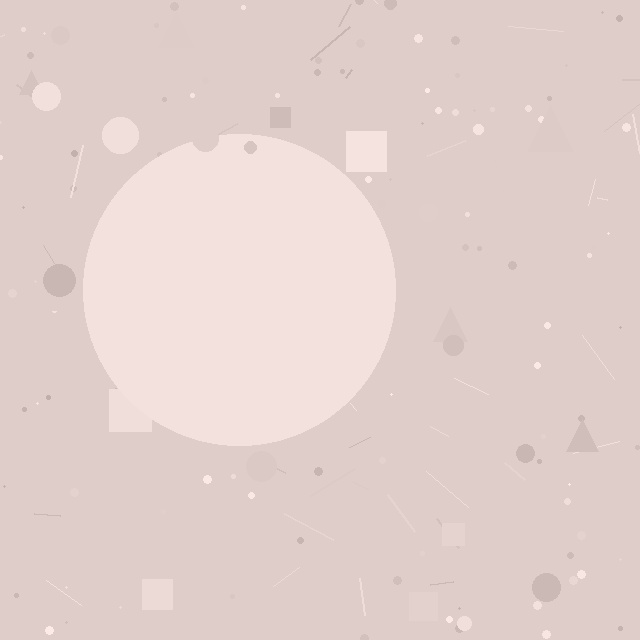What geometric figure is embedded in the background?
A circle is embedded in the background.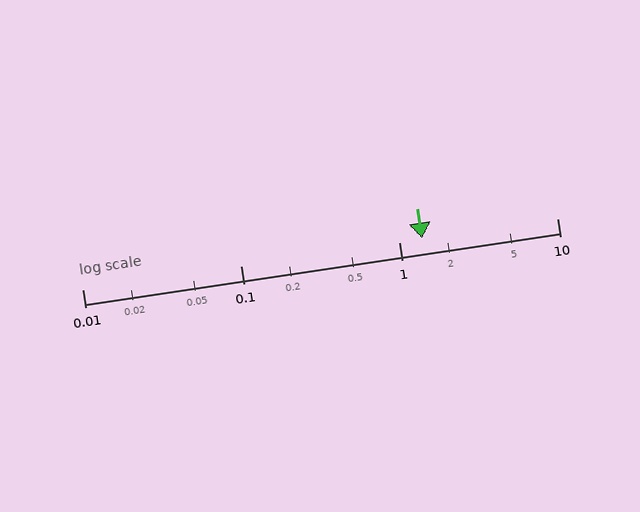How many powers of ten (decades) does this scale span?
The scale spans 3 decades, from 0.01 to 10.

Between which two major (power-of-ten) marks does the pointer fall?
The pointer is between 1 and 10.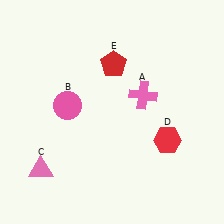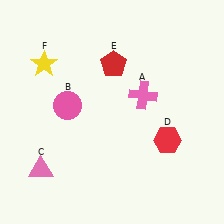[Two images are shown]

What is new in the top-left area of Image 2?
A yellow star (F) was added in the top-left area of Image 2.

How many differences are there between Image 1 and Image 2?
There is 1 difference between the two images.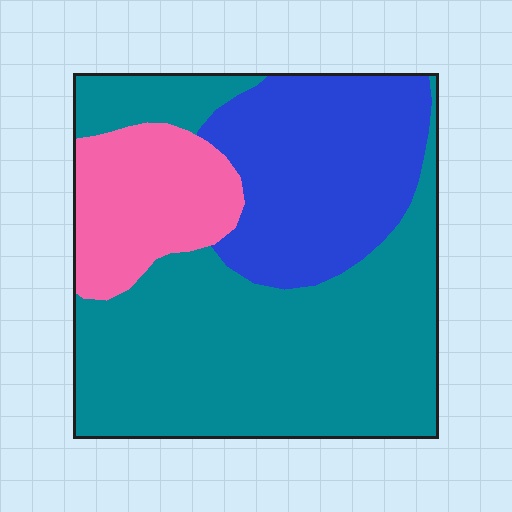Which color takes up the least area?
Pink, at roughly 15%.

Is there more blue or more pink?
Blue.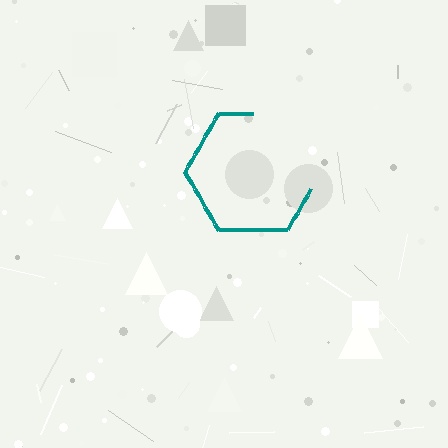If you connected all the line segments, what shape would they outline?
They would outline a hexagon.